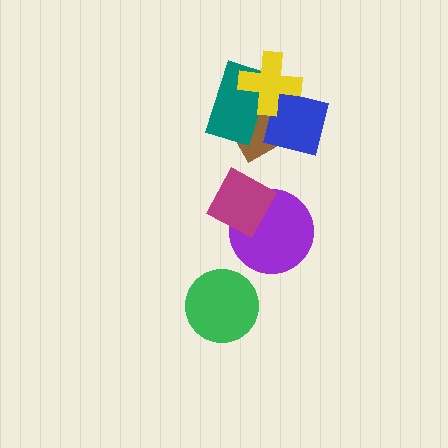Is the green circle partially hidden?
No, no other shape covers it.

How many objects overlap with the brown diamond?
3 objects overlap with the brown diamond.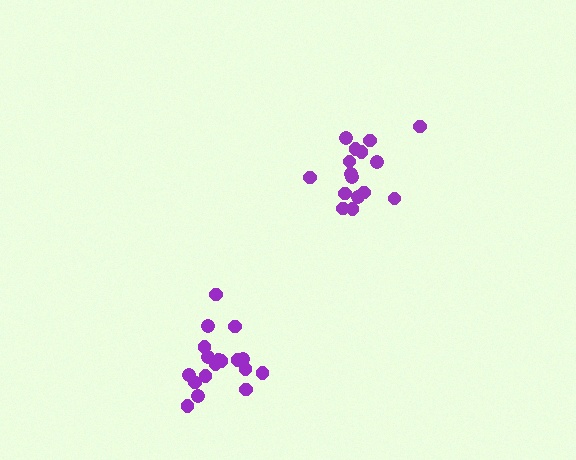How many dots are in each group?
Group 1: 18 dots, Group 2: 16 dots (34 total).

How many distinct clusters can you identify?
There are 2 distinct clusters.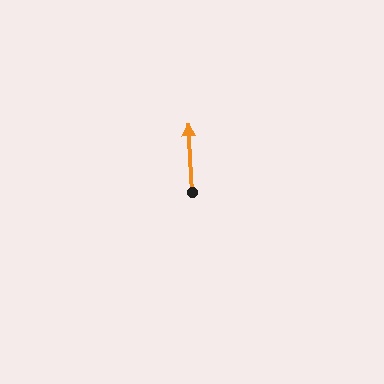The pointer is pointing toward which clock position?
Roughly 12 o'clock.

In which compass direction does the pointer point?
North.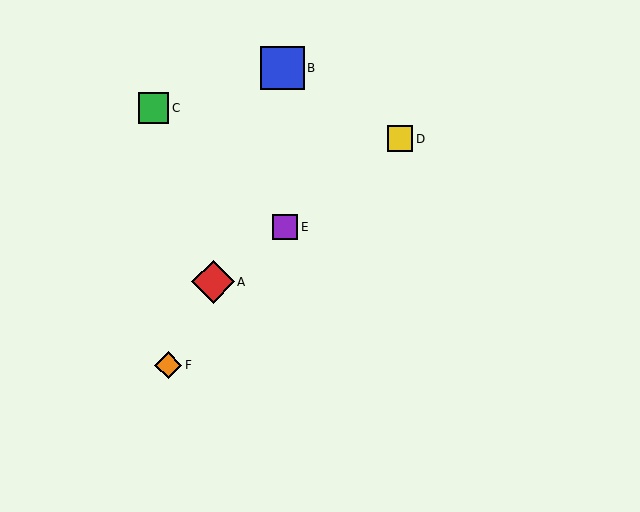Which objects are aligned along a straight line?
Objects A, D, E are aligned along a straight line.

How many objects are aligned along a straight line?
3 objects (A, D, E) are aligned along a straight line.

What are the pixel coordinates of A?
Object A is at (213, 282).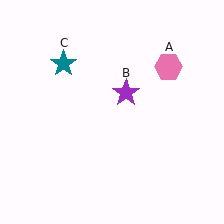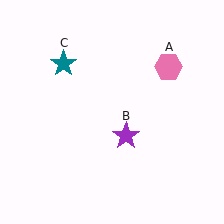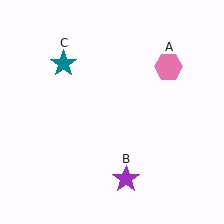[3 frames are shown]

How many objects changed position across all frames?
1 object changed position: purple star (object B).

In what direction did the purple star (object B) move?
The purple star (object B) moved down.